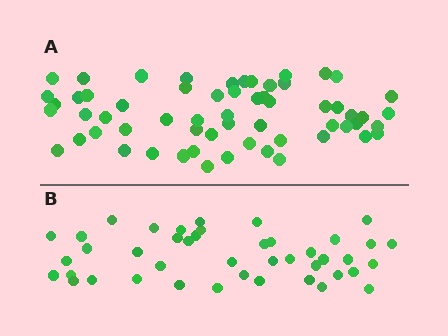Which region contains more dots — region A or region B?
Region A (the top region) has more dots.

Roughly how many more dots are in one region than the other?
Region A has approximately 15 more dots than region B.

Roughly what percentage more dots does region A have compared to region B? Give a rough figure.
About 40% more.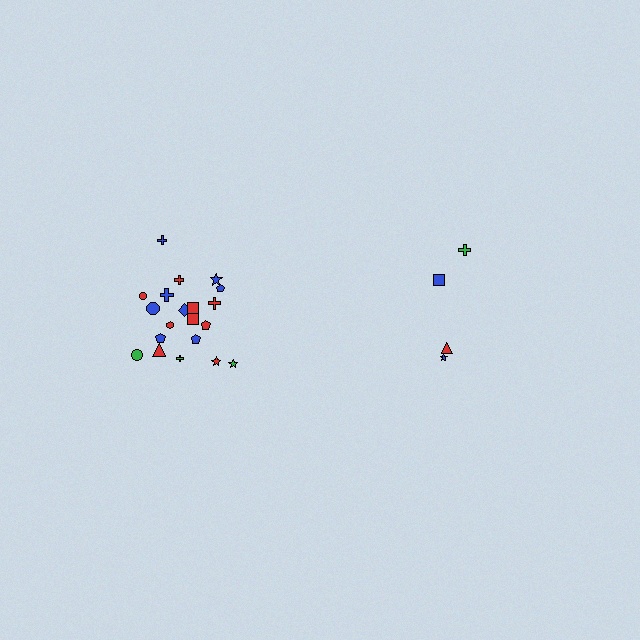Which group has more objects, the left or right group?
The left group.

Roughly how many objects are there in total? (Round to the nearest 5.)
Roughly 25 objects in total.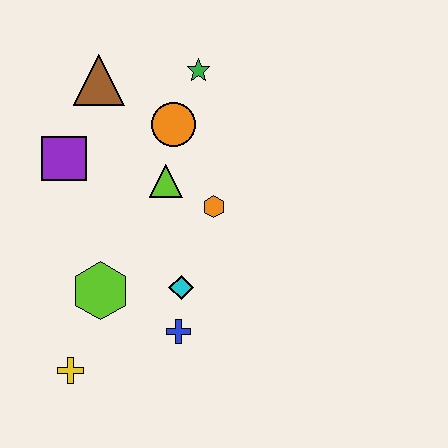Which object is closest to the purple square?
The brown triangle is closest to the purple square.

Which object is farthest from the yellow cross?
The green star is farthest from the yellow cross.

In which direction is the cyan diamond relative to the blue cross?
The cyan diamond is above the blue cross.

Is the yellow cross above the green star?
No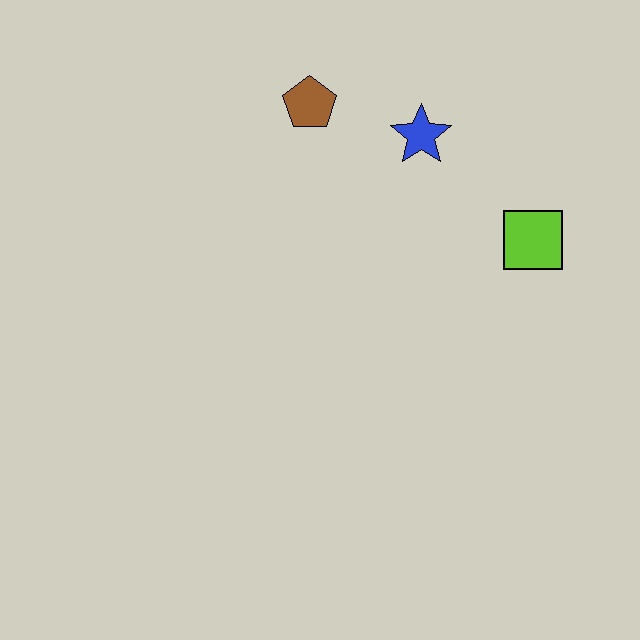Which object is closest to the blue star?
The brown pentagon is closest to the blue star.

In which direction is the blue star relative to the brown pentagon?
The blue star is to the right of the brown pentagon.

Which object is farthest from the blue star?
The lime square is farthest from the blue star.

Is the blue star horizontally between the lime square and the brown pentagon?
Yes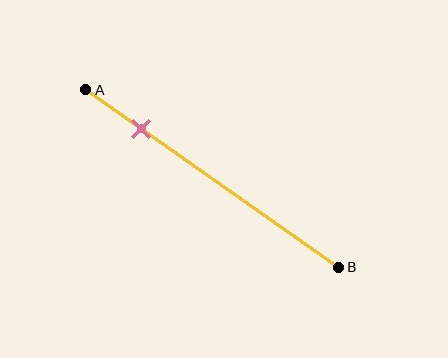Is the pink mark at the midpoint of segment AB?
No, the mark is at about 20% from A, not at the 50% midpoint.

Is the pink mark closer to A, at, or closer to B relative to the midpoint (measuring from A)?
The pink mark is closer to point A than the midpoint of segment AB.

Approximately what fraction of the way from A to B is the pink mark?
The pink mark is approximately 20% of the way from A to B.